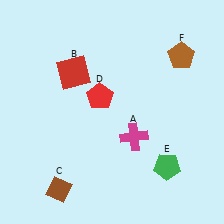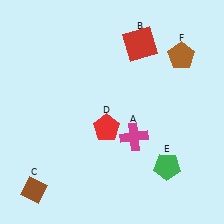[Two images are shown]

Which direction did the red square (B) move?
The red square (B) moved right.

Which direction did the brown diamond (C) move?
The brown diamond (C) moved left.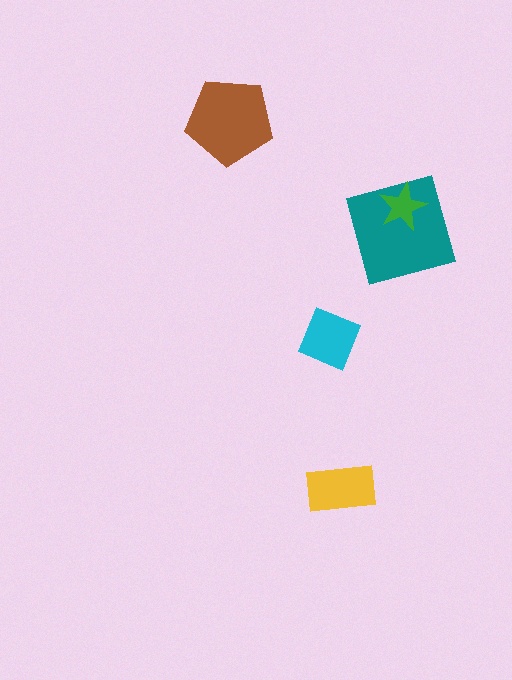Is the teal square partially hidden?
Yes, it is partially covered by another shape.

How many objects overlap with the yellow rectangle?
0 objects overlap with the yellow rectangle.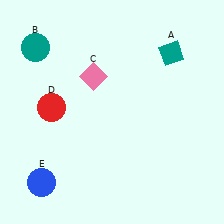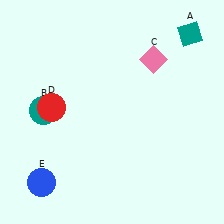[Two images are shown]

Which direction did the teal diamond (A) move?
The teal diamond (A) moved up.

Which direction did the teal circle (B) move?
The teal circle (B) moved down.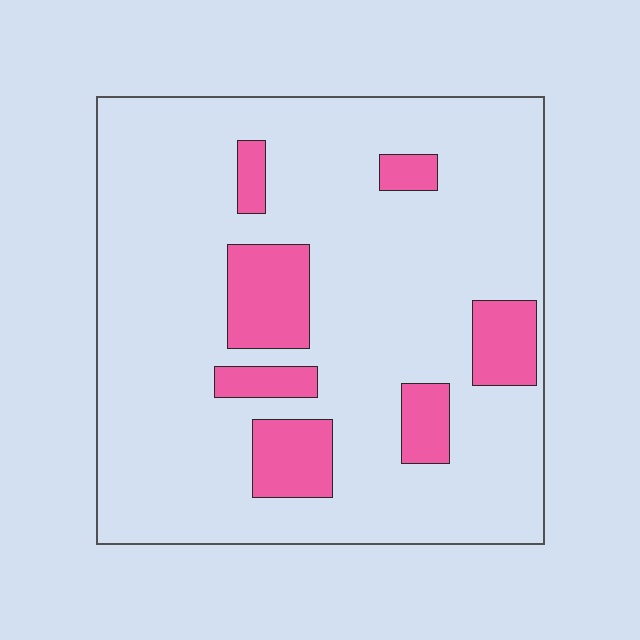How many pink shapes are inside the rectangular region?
7.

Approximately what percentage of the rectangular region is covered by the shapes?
Approximately 15%.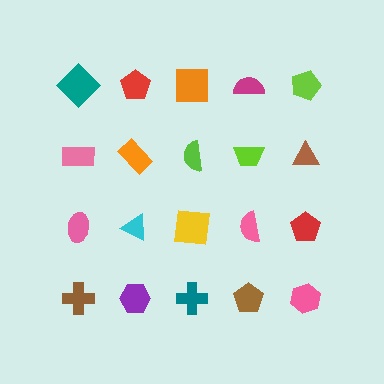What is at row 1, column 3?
An orange square.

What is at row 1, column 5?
A lime pentagon.